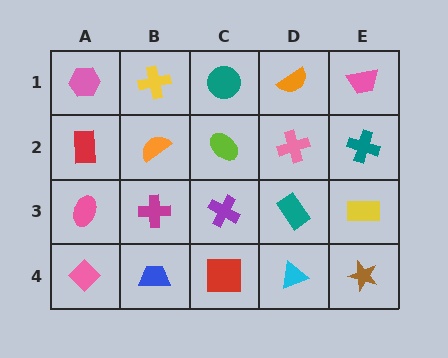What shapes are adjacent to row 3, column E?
A teal cross (row 2, column E), a brown star (row 4, column E), a teal rectangle (row 3, column D).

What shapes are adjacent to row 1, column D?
A pink cross (row 2, column D), a teal circle (row 1, column C), a pink trapezoid (row 1, column E).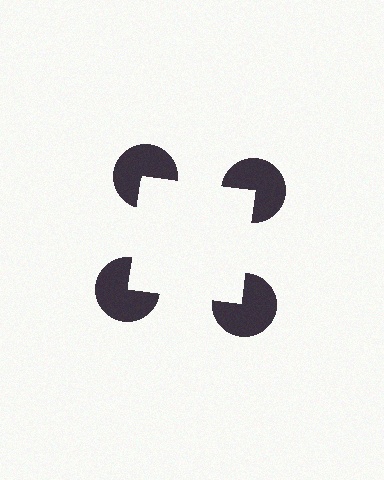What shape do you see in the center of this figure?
An illusory square — its edges are inferred from the aligned wedge cuts in the pac-man discs, not physically drawn.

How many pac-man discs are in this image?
There are 4 — one at each vertex of the illusory square.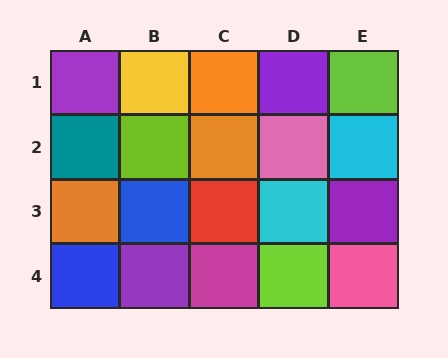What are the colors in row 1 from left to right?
Purple, yellow, orange, purple, lime.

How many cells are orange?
3 cells are orange.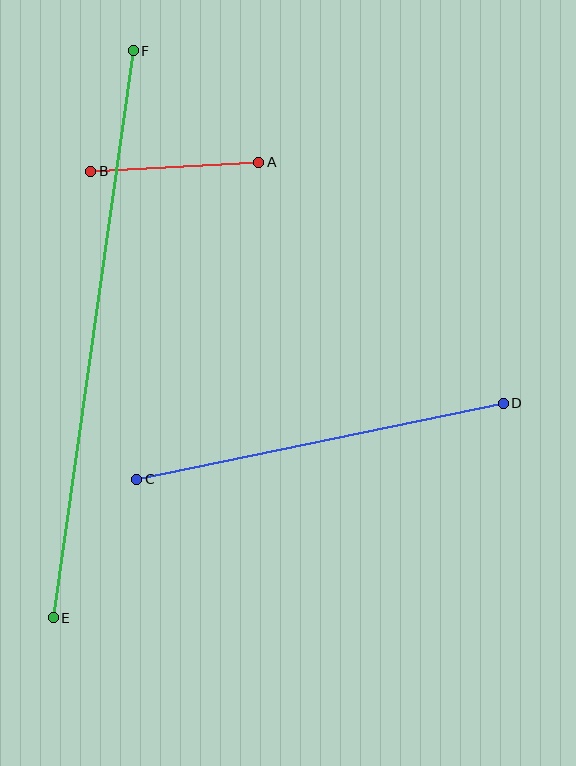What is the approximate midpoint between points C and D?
The midpoint is at approximately (320, 441) pixels.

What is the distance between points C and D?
The distance is approximately 375 pixels.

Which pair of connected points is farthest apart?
Points E and F are farthest apart.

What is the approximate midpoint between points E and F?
The midpoint is at approximately (93, 334) pixels.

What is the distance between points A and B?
The distance is approximately 168 pixels.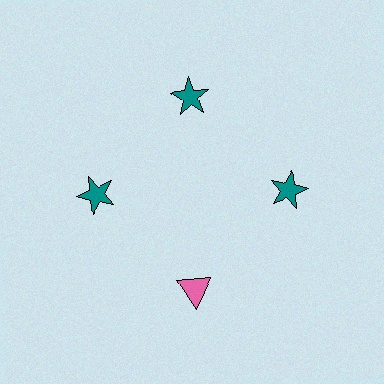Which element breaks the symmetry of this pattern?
The pink triangle at roughly the 6 o'clock position breaks the symmetry. All other shapes are teal stars.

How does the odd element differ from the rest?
It differs in both color (pink instead of teal) and shape (triangle instead of star).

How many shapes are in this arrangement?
There are 4 shapes arranged in a ring pattern.